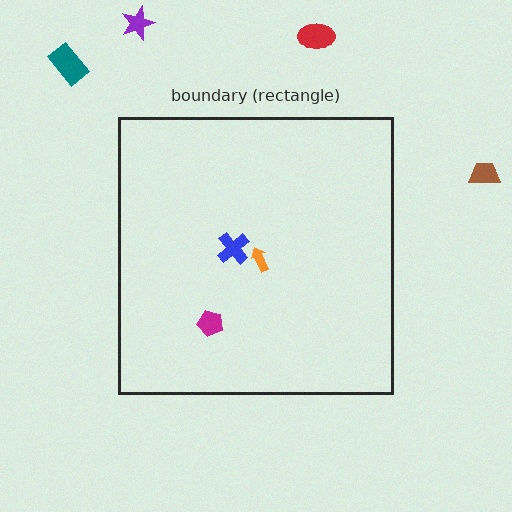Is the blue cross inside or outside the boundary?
Inside.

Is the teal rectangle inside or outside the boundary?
Outside.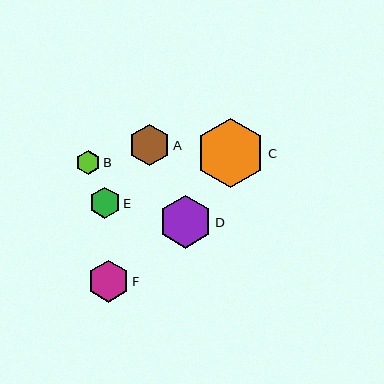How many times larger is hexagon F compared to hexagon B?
Hexagon F is approximately 1.7 times the size of hexagon B.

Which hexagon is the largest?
Hexagon C is the largest with a size of approximately 69 pixels.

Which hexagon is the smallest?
Hexagon B is the smallest with a size of approximately 24 pixels.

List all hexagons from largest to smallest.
From largest to smallest: C, D, F, A, E, B.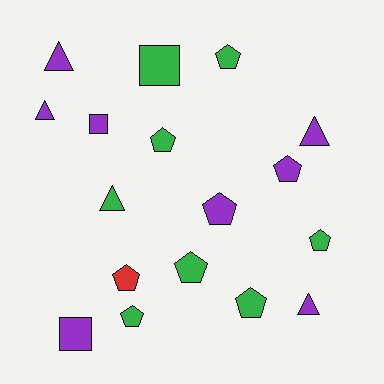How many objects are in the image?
There are 17 objects.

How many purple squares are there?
There are 2 purple squares.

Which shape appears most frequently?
Pentagon, with 9 objects.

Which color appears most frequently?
Purple, with 8 objects.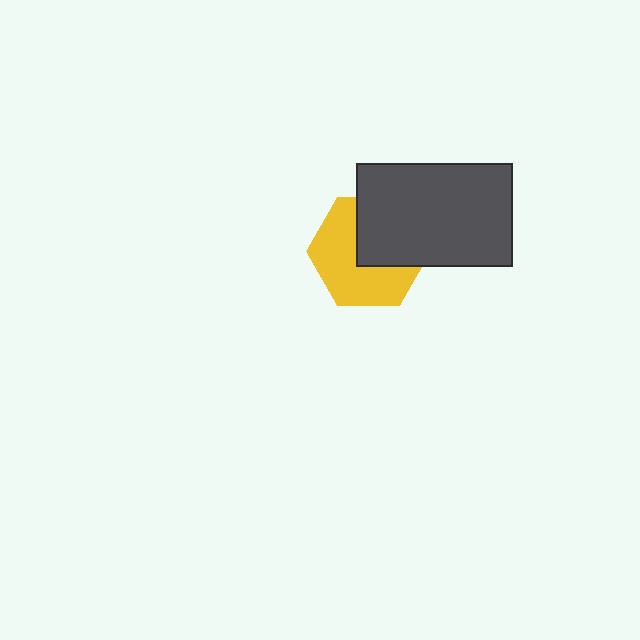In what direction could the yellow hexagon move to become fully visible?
The yellow hexagon could move toward the lower-left. That would shift it out from behind the dark gray rectangle entirely.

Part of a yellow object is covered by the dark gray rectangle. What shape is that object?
It is a hexagon.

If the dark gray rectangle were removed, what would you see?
You would see the complete yellow hexagon.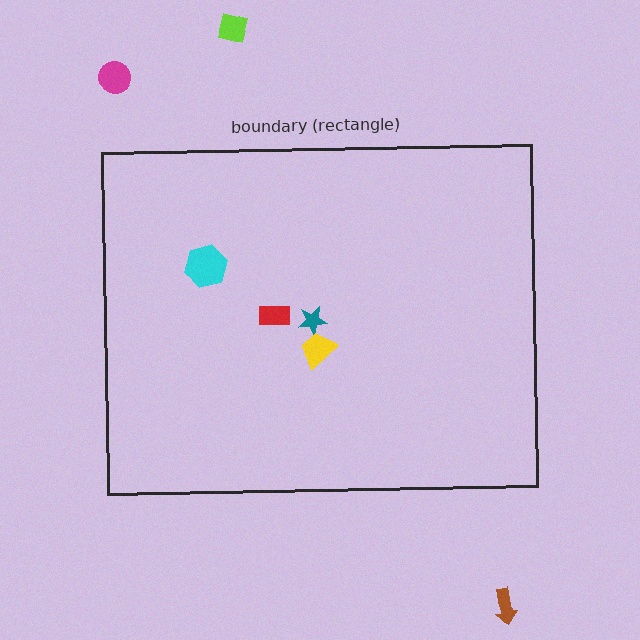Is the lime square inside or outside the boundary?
Outside.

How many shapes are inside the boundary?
4 inside, 3 outside.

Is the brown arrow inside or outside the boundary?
Outside.